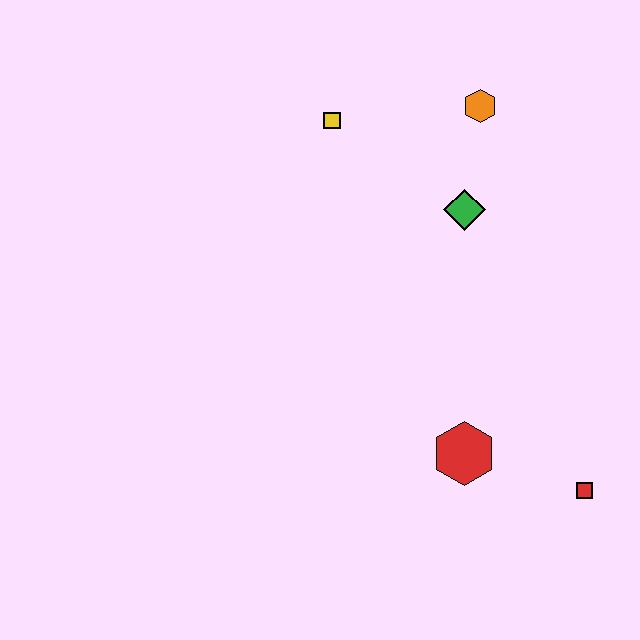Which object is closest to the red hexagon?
The red square is closest to the red hexagon.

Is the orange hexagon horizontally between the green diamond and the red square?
Yes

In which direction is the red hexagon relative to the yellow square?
The red hexagon is below the yellow square.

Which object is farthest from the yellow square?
The red square is farthest from the yellow square.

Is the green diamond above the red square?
Yes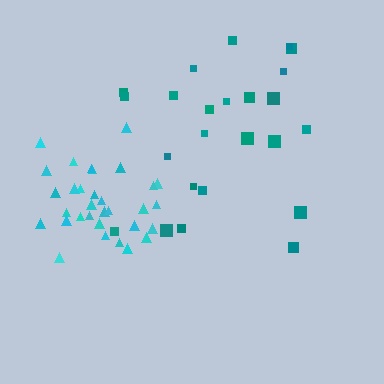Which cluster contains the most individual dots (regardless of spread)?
Cyan (32).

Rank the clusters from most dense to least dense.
cyan, teal.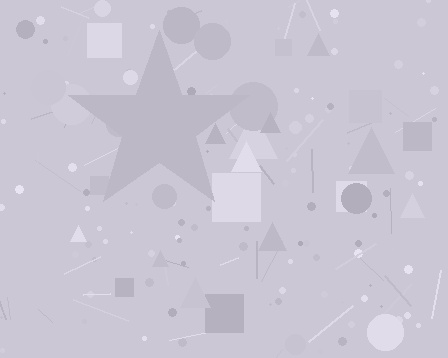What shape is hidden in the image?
A star is hidden in the image.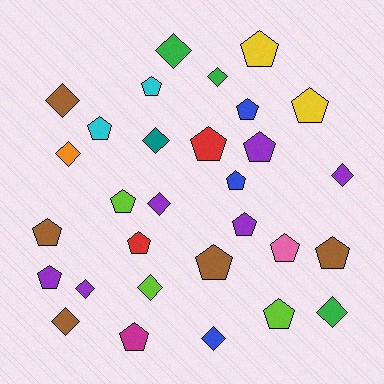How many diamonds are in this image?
There are 12 diamonds.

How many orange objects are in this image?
There is 1 orange object.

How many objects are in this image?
There are 30 objects.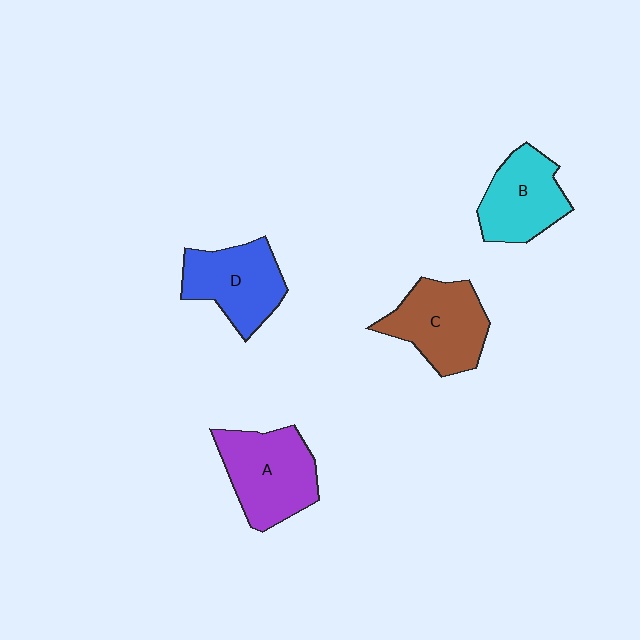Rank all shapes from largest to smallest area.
From largest to smallest: A (purple), C (brown), D (blue), B (cyan).